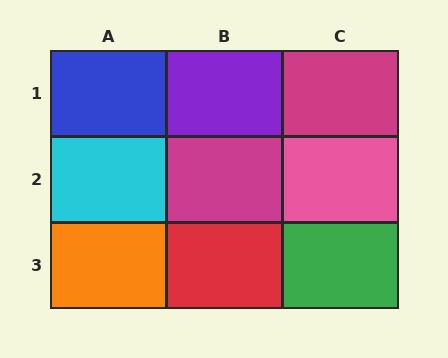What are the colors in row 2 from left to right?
Cyan, magenta, pink.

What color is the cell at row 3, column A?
Orange.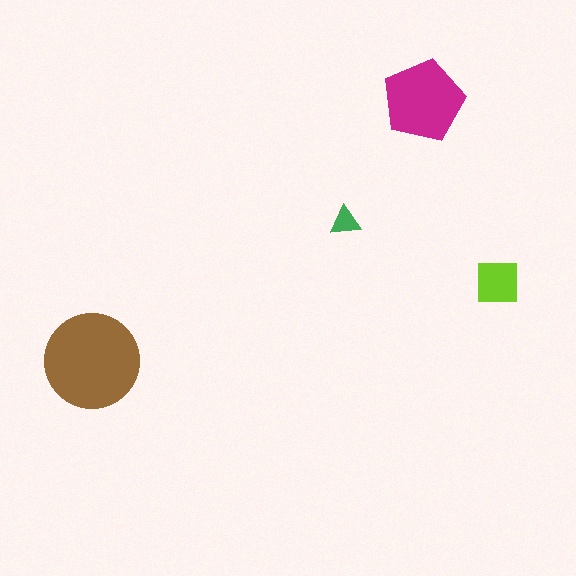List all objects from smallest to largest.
The green triangle, the lime square, the magenta pentagon, the brown circle.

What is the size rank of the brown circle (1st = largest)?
1st.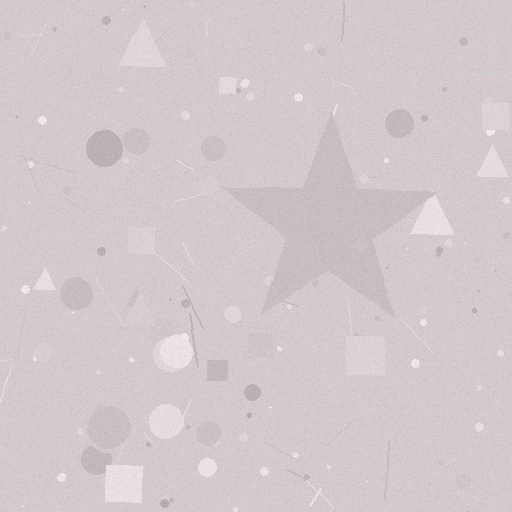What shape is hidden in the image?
A star is hidden in the image.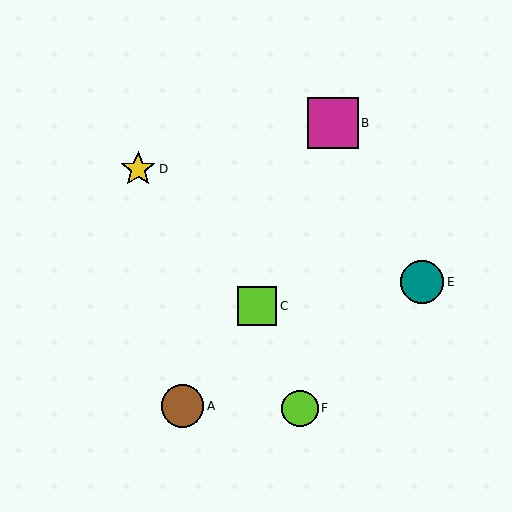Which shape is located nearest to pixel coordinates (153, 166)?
The yellow star (labeled D) at (138, 169) is nearest to that location.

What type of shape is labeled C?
Shape C is a lime square.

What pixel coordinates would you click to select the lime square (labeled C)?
Click at (257, 306) to select the lime square C.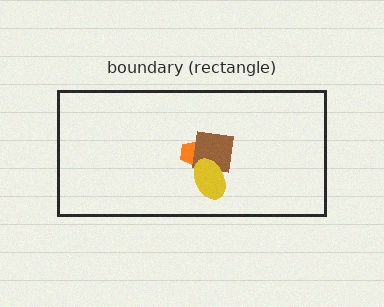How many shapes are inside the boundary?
3 inside, 0 outside.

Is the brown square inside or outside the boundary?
Inside.